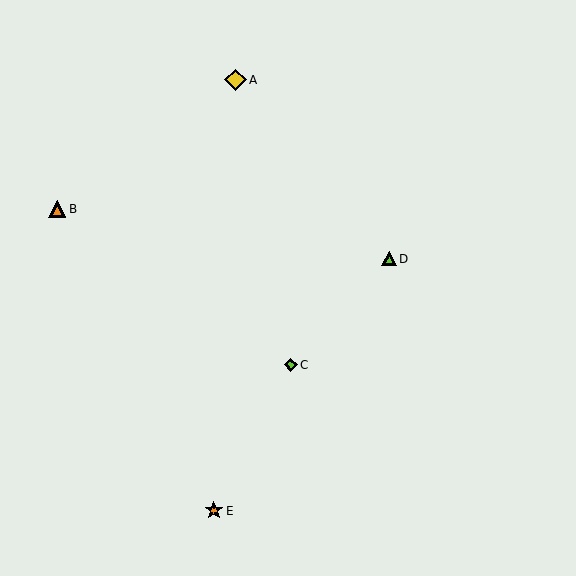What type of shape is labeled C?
Shape C is a lime diamond.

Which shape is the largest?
The yellow diamond (labeled A) is the largest.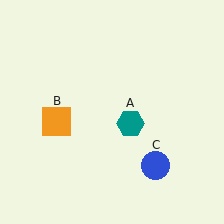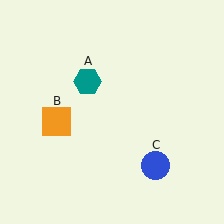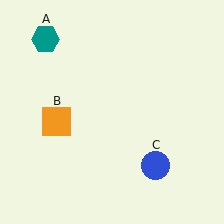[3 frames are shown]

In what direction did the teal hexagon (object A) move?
The teal hexagon (object A) moved up and to the left.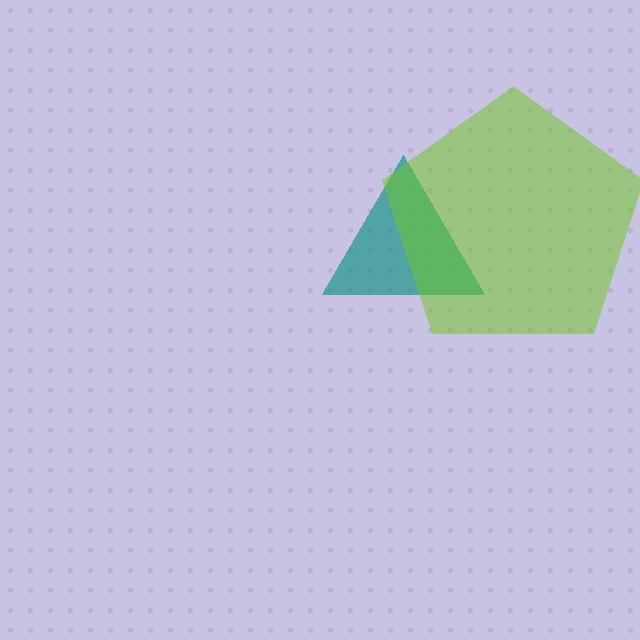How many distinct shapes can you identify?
There are 2 distinct shapes: a teal triangle, a lime pentagon.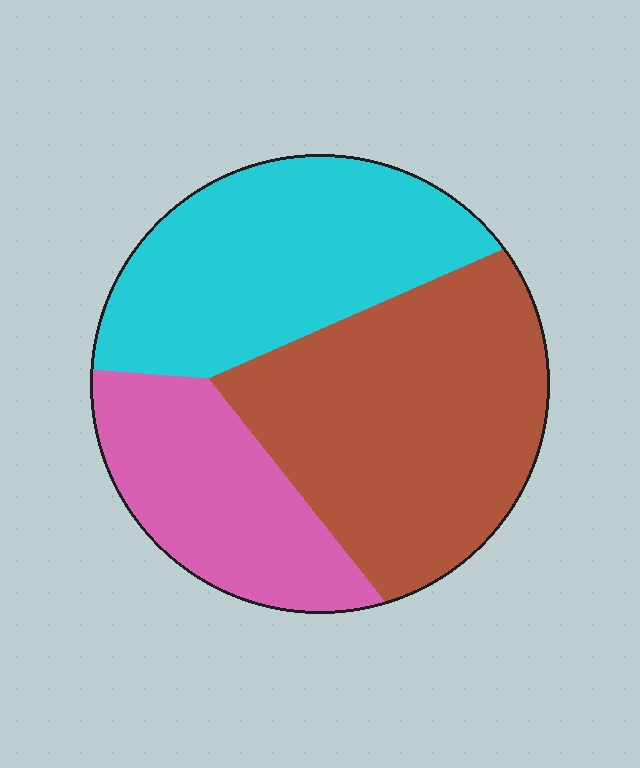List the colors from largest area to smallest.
From largest to smallest: brown, cyan, pink.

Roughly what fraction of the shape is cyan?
Cyan takes up about one third (1/3) of the shape.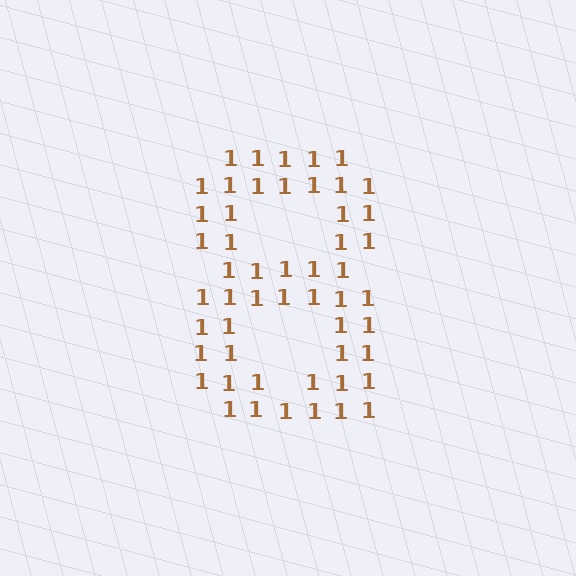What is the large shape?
The large shape is the digit 8.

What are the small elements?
The small elements are digit 1's.